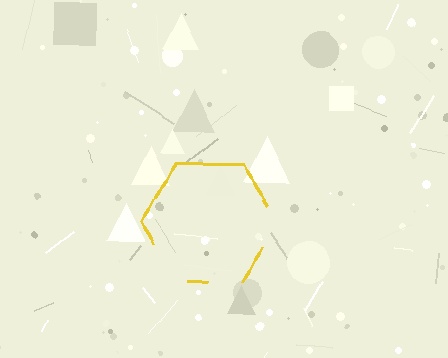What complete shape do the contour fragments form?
The contour fragments form a hexagon.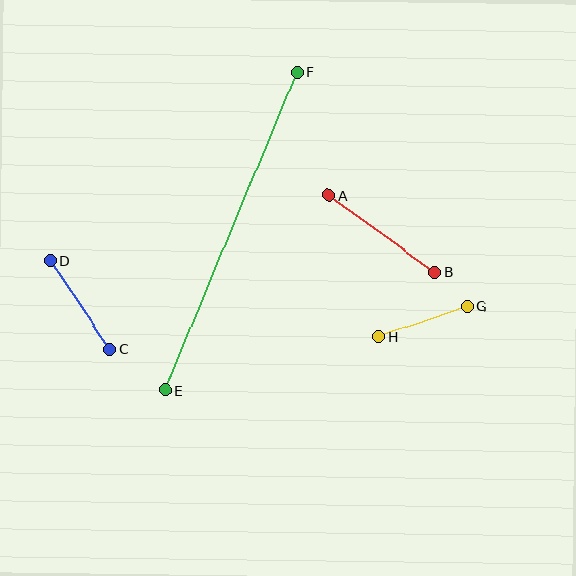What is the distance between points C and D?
The distance is approximately 107 pixels.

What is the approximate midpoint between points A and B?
The midpoint is at approximately (382, 234) pixels.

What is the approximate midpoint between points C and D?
The midpoint is at approximately (80, 305) pixels.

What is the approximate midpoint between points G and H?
The midpoint is at approximately (423, 322) pixels.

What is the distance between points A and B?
The distance is approximately 131 pixels.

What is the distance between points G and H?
The distance is approximately 93 pixels.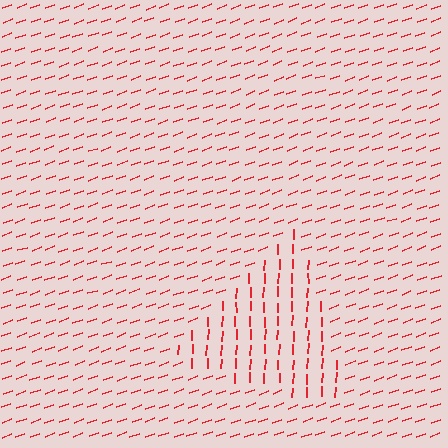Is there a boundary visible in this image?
Yes, there is a texture boundary formed by a change in line orientation.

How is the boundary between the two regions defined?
The boundary is defined purely by a change in line orientation (approximately 68 degrees difference). All lines are the same color and thickness.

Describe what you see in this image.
The image is filled with small red line segments. A triangle region in the image has lines oriented differently from the surrounding lines, creating a visible texture boundary.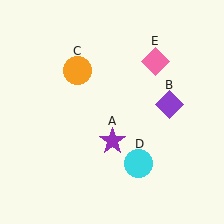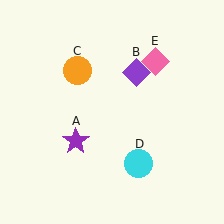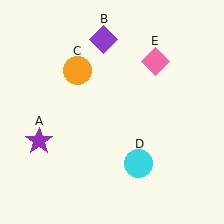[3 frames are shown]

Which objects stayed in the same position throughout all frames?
Orange circle (object C) and cyan circle (object D) and pink diamond (object E) remained stationary.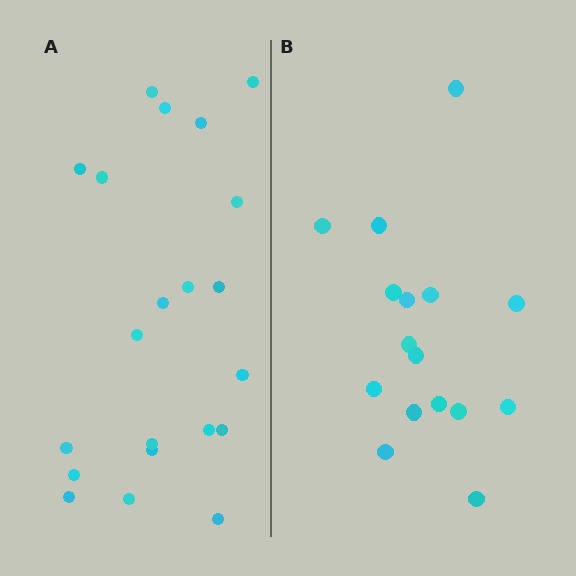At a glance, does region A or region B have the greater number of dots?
Region A (the left region) has more dots.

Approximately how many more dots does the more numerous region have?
Region A has about 5 more dots than region B.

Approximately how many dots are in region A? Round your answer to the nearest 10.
About 20 dots. (The exact count is 21, which rounds to 20.)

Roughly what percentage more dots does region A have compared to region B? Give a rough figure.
About 30% more.